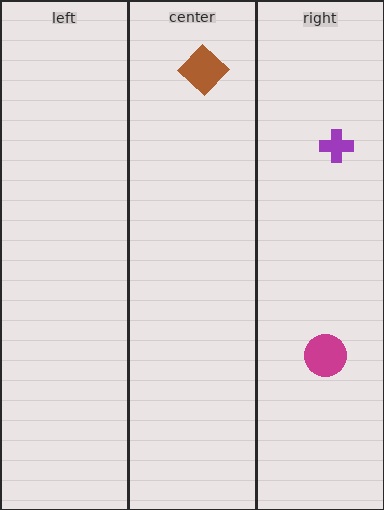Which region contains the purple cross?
The right region.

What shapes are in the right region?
The purple cross, the magenta circle.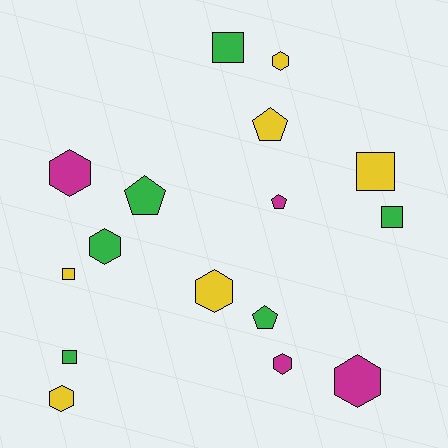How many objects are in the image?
There are 16 objects.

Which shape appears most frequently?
Hexagon, with 7 objects.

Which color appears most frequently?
Yellow, with 6 objects.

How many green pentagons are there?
There are 2 green pentagons.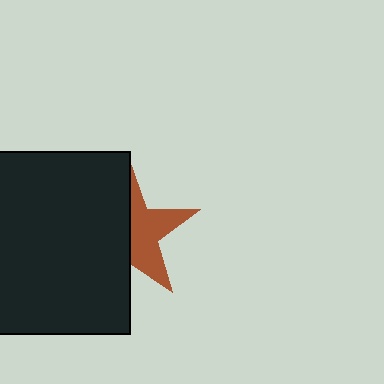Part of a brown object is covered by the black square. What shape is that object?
It is a star.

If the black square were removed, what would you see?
You would see the complete brown star.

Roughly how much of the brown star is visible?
About half of it is visible (roughly 46%).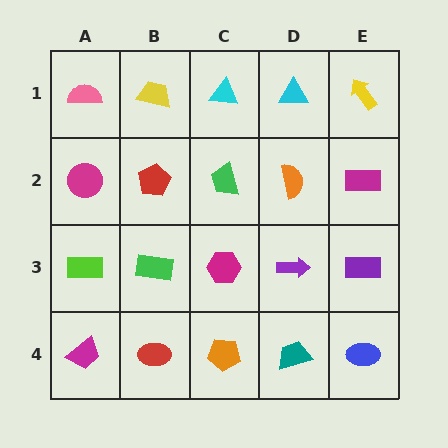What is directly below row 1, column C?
A green trapezoid.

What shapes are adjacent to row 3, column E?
A magenta rectangle (row 2, column E), a blue ellipse (row 4, column E), a purple arrow (row 3, column D).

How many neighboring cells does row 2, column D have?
4.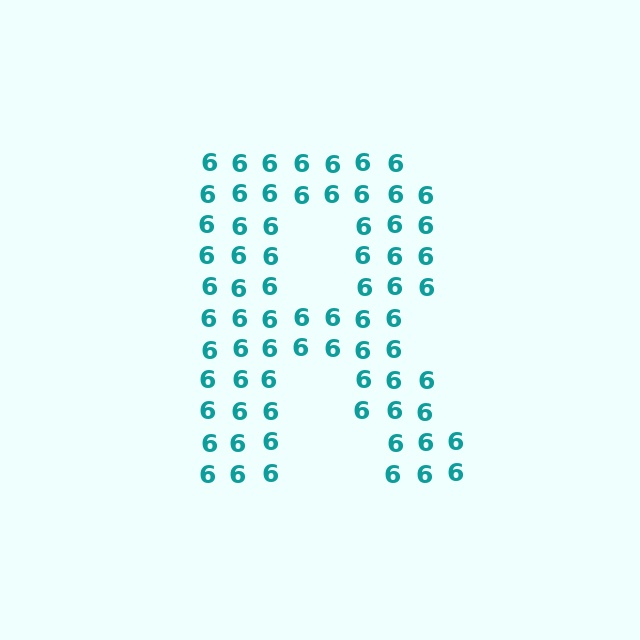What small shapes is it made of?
It is made of small digit 6's.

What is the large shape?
The large shape is the letter R.